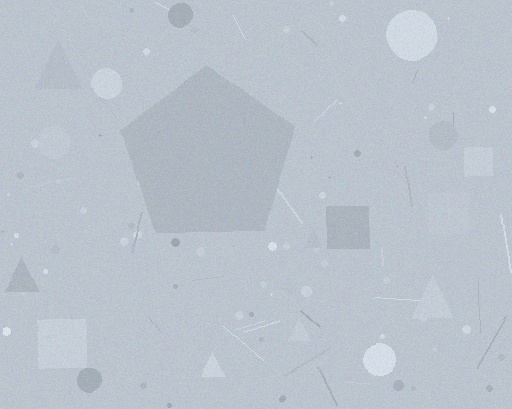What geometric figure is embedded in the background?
A pentagon is embedded in the background.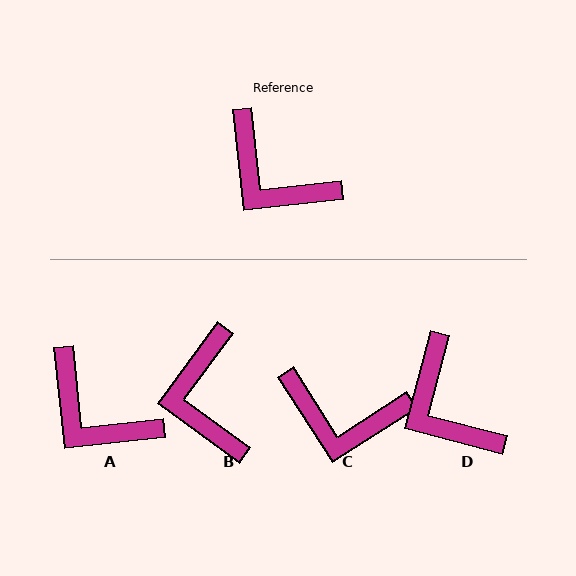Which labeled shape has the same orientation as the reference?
A.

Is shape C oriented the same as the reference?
No, it is off by about 26 degrees.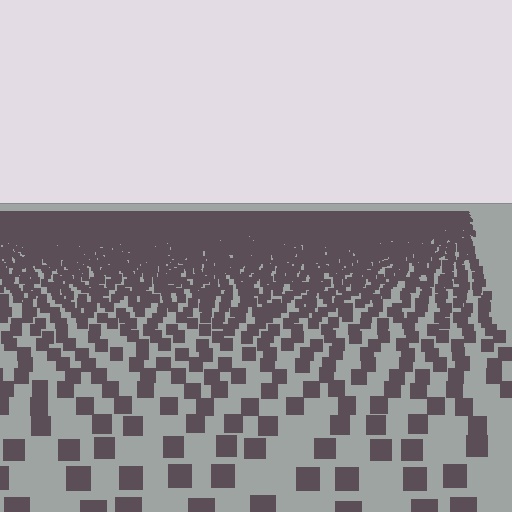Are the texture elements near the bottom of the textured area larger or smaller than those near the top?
Larger. Near the bottom, elements are closer to the viewer and appear at a bigger on-screen size.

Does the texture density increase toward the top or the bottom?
Density increases toward the top.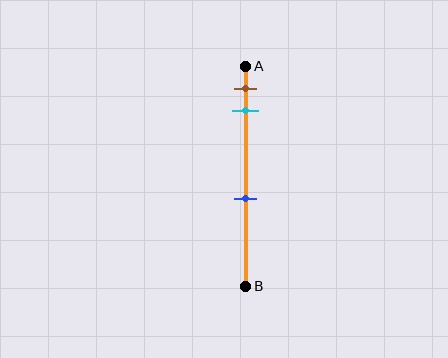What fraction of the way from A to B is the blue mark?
The blue mark is approximately 60% (0.6) of the way from A to B.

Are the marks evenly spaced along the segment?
No, the marks are not evenly spaced.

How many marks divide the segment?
There are 3 marks dividing the segment.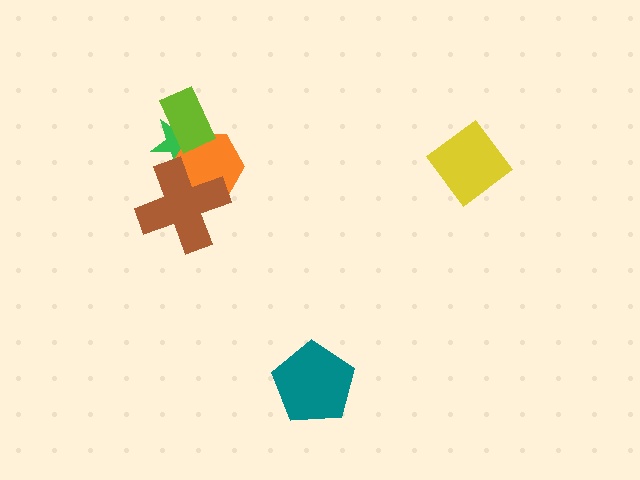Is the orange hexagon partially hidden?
Yes, it is partially covered by another shape.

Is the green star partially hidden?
Yes, it is partially covered by another shape.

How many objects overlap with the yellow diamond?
0 objects overlap with the yellow diamond.